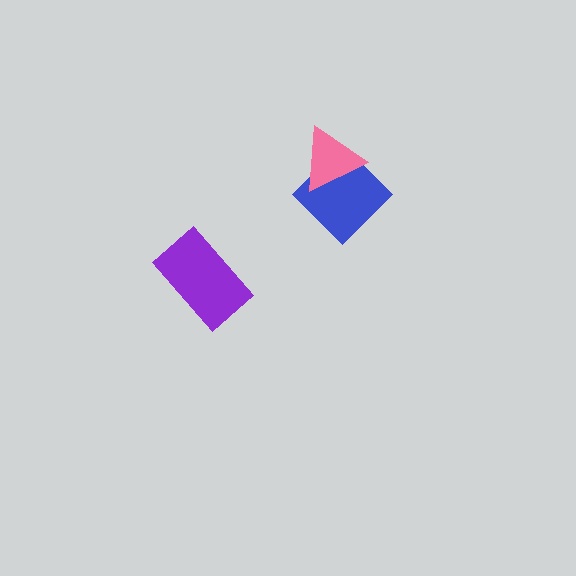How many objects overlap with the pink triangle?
1 object overlaps with the pink triangle.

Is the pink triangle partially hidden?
No, no other shape covers it.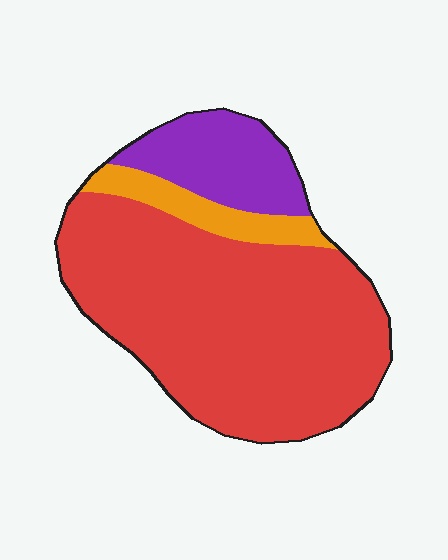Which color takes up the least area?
Orange, at roughly 10%.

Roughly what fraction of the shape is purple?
Purple takes up less than a quarter of the shape.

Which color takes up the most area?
Red, at roughly 75%.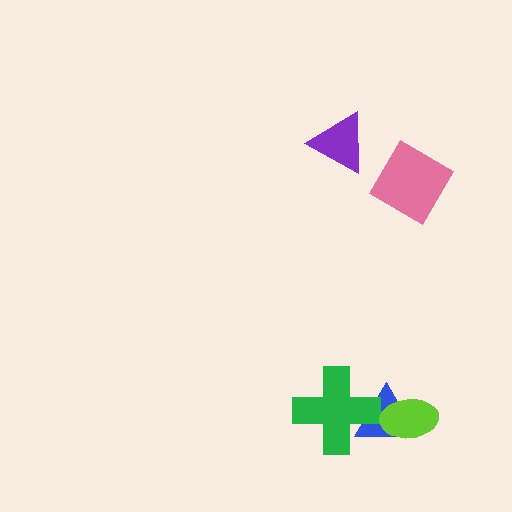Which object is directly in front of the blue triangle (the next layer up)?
The green cross is directly in front of the blue triangle.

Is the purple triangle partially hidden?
No, no other shape covers it.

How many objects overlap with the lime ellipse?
1 object overlaps with the lime ellipse.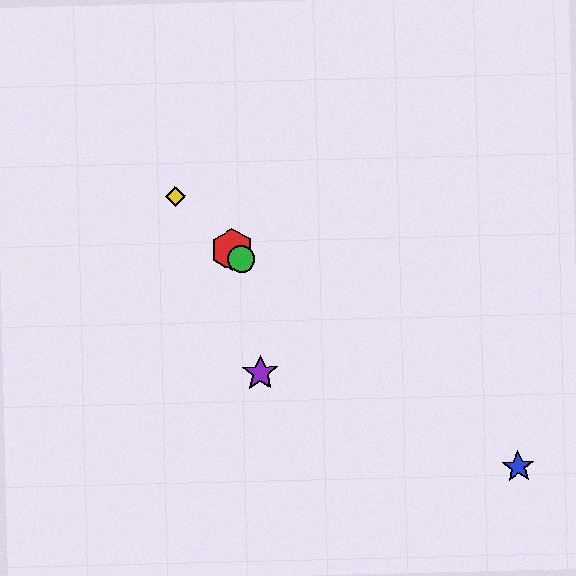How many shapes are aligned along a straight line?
3 shapes (the red hexagon, the green circle, the yellow diamond) are aligned along a straight line.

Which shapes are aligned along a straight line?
The red hexagon, the green circle, the yellow diamond are aligned along a straight line.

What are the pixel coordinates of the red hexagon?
The red hexagon is at (232, 250).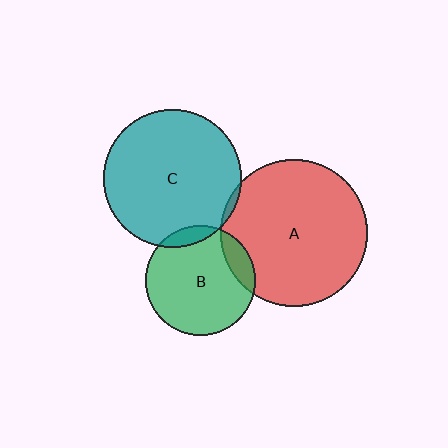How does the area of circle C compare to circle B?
Approximately 1.6 times.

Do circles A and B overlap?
Yes.